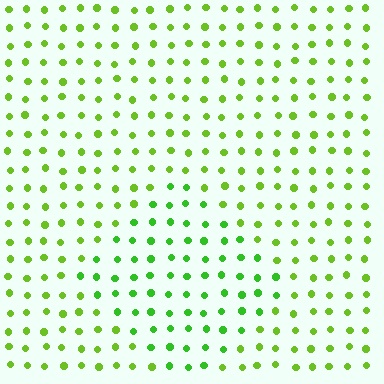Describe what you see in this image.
The image is filled with small lime elements in a uniform arrangement. A diamond-shaped region is visible where the elements are tinted to a slightly different hue, forming a subtle color boundary.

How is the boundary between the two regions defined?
The boundary is defined purely by a slight shift in hue (about 23 degrees). Spacing, size, and orientation are identical on both sides.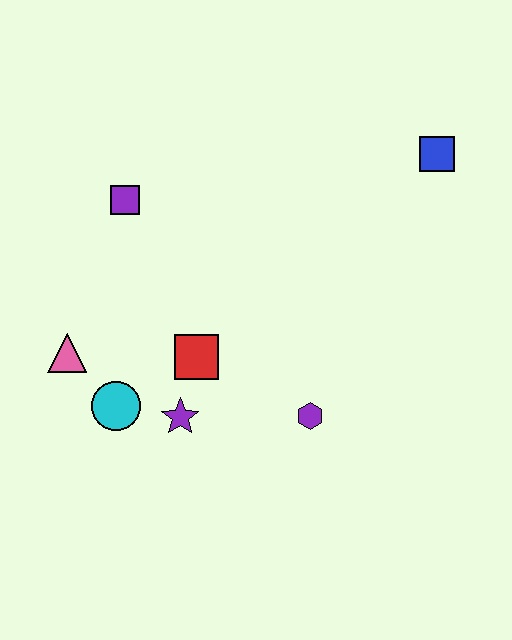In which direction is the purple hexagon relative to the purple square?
The purple hexagon is below the purple square.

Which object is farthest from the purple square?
The blue square is farthest from the purple square.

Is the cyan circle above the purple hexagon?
Yes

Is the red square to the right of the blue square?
No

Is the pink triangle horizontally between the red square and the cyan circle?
No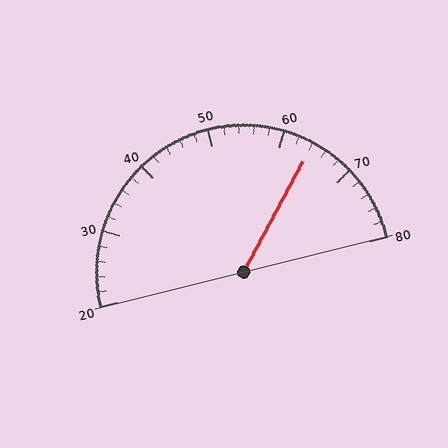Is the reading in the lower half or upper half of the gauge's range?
The reading is in the upper half of the range (20 to 80).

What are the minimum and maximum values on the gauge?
The gauge ranges from 20 to 80.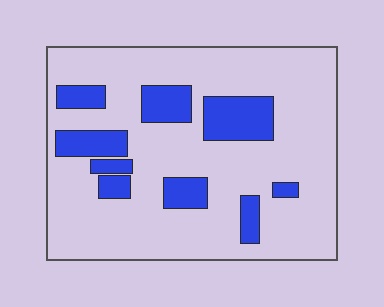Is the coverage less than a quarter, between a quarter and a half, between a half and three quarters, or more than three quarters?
Less than a quarter.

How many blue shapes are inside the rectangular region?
9.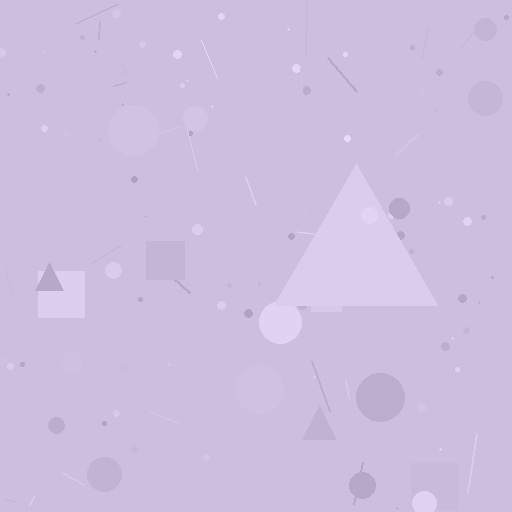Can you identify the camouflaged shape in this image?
The camouflaged shape is a triangle.